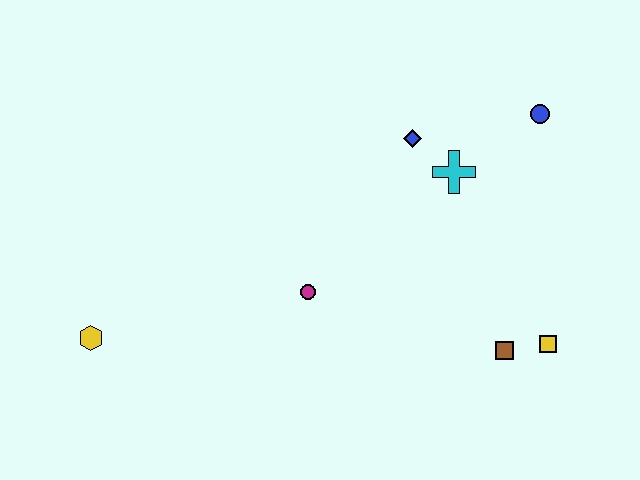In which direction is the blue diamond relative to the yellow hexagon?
The blue diamond is to the right of the yellow hexagon.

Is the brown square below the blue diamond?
Yes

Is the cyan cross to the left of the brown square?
Yes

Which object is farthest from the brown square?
The yellow hexagon is farthest from the brown square.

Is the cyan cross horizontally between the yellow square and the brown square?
No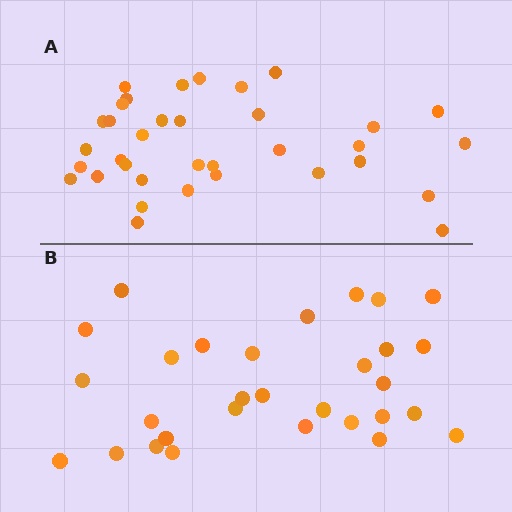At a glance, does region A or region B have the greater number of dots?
Region A (the top region) has more dots.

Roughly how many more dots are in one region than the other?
Region A has about 5 more dots than region B.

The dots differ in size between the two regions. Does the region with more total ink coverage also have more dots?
No. Region B has more total ink coverage because its dots are larger, but region A actually contains more individual dots. Total area can be misleading — the number of items is what matters here.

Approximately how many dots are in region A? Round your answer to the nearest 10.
About 40 dots. (The exact count is 35, which rounds to 40.)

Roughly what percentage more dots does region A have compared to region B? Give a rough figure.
About 15% more.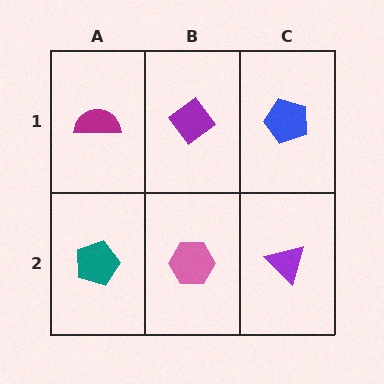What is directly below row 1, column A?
A teal pentagon.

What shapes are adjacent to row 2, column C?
A blue pentagon (row 1, column C), a pink hexagon (row 2, column B).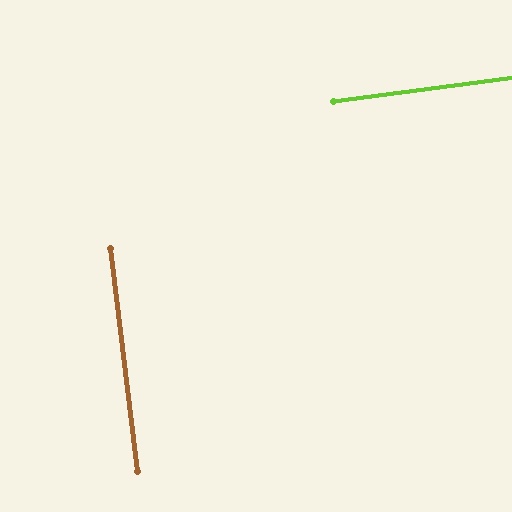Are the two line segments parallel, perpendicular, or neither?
Perpendicular — they meet at approximately 89°.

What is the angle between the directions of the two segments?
Approximately 89 degrees.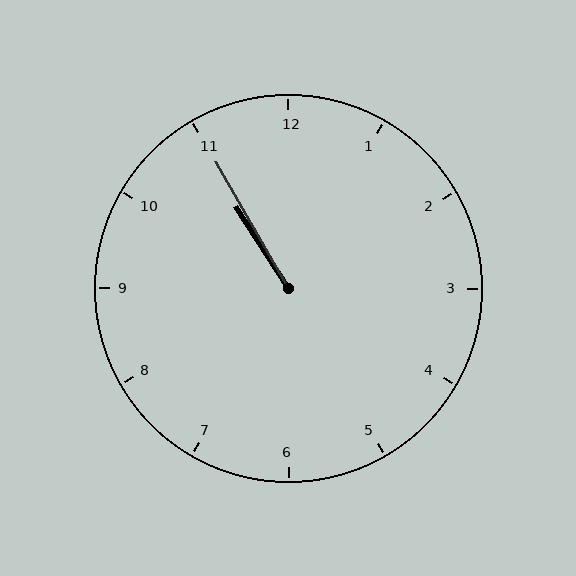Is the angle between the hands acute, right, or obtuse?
It is acute.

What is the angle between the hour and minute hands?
Approximately 2 degrees.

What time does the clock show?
10:55.